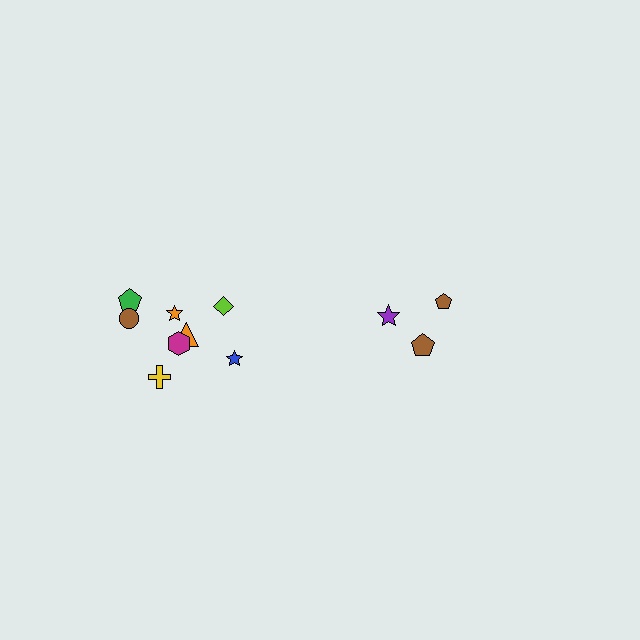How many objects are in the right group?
There are 3 objects.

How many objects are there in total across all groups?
There are 11 objects.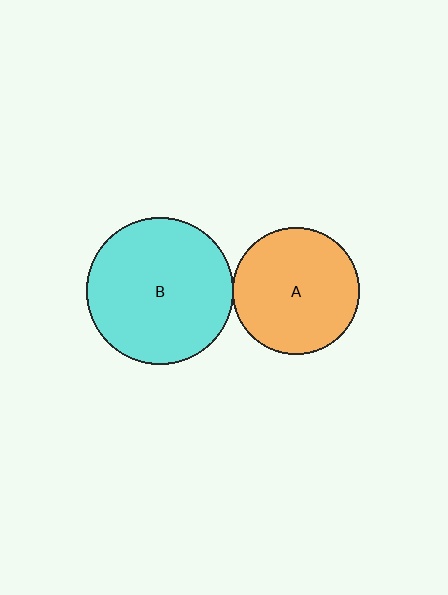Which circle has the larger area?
Circle B (cyan).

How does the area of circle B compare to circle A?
Approximately 1.4 times.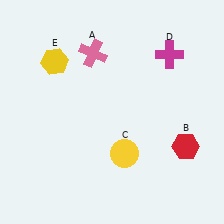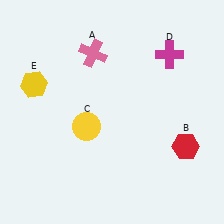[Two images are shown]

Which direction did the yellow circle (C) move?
The yellow circle (C) moved left.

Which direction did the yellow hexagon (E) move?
The yellow hexagon (E) moved down.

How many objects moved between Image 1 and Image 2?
2 objects moved between the two images.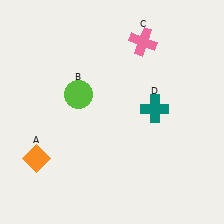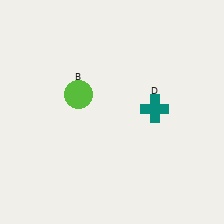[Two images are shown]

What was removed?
The pink cross (C), the orange diamond (A) were removed in Image 2.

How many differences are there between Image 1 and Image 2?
There are 2 differences between the two images.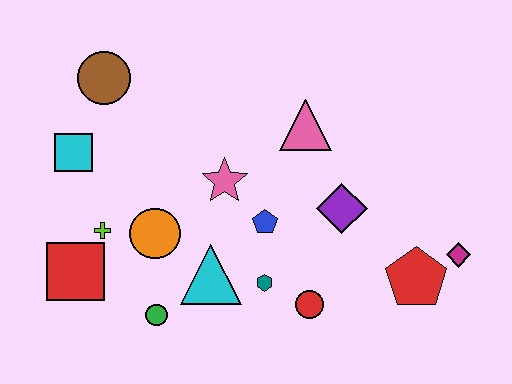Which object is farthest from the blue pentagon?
The brown circle is farthest from the blue pentagon.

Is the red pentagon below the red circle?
No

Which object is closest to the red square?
The lime cross is closest to the red square.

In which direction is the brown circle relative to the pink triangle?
The brown circle is to the left of the pink triangle.